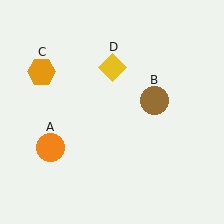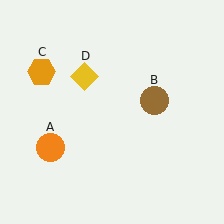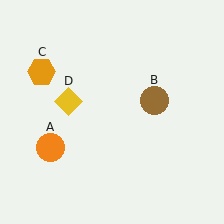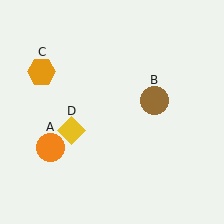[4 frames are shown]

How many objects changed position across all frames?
1 object changed position: yellow diamond (object D).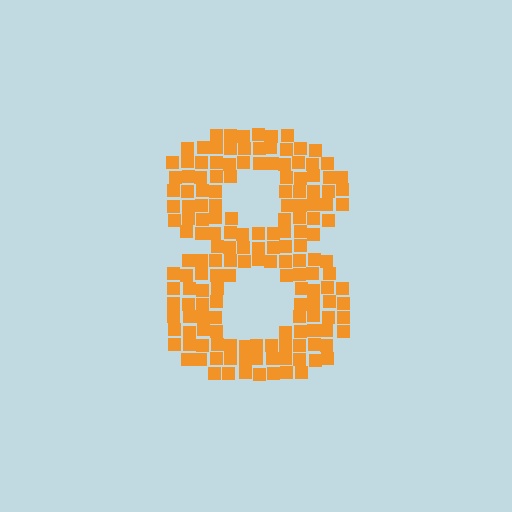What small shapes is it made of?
It is made of small squares.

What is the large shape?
The large shape is the digit 8.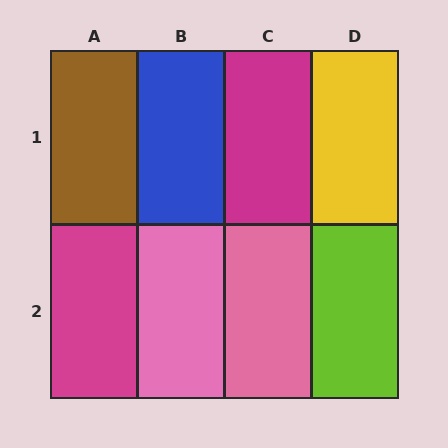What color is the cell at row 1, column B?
Blue.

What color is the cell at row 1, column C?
Magenta.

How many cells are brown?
1 cell is brown.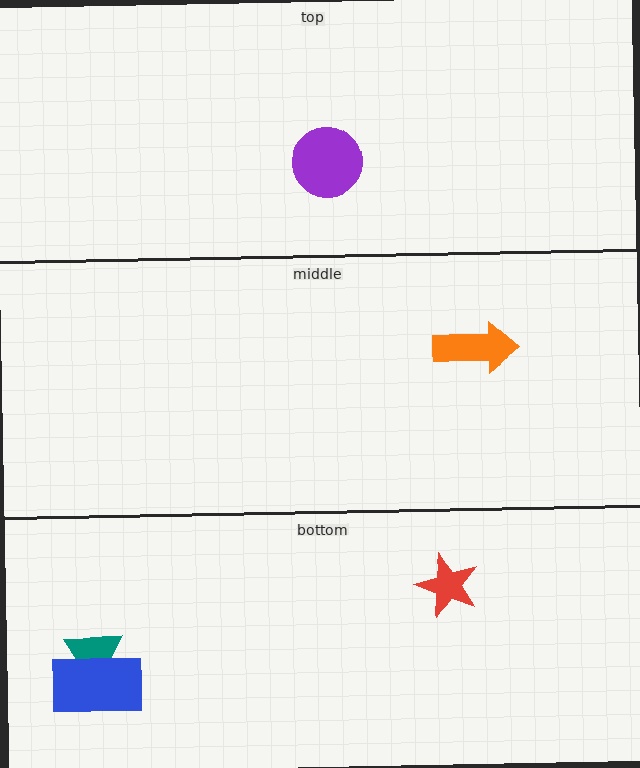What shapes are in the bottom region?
The teal triangle, the red star, the blue rectangle.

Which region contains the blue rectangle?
The bottom region.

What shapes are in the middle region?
The orange arrow.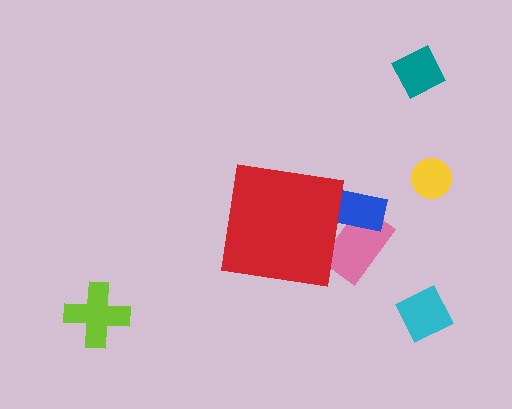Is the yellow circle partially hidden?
No, the yellow circle is fully visible.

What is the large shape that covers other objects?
A red square.